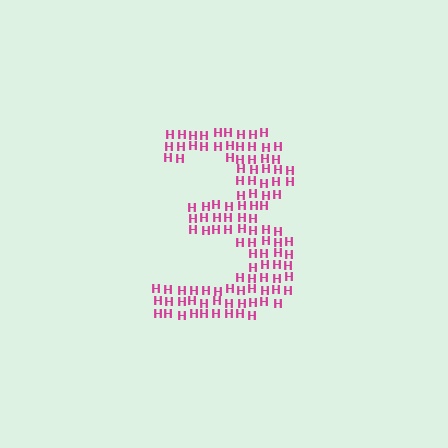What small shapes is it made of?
It is made of small letter H's.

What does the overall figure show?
The overall figure shows the digit 3.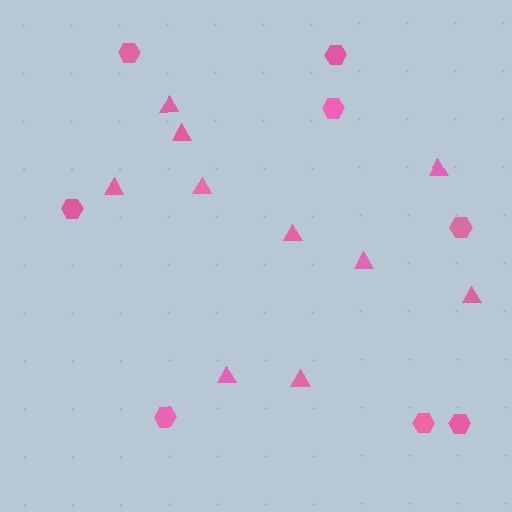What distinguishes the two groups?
There are 2 groups: one group of triangles (10) and one group of hexagons (8).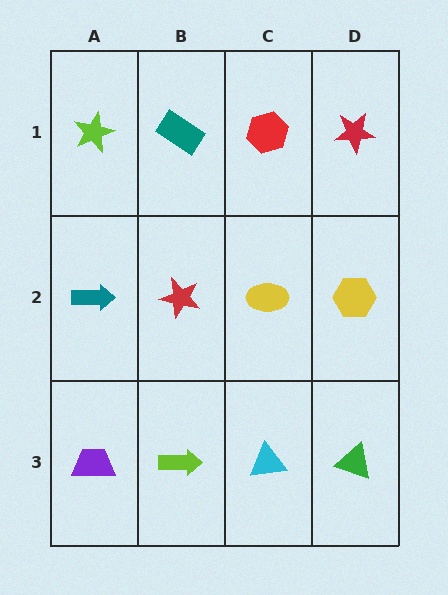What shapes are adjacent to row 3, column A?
A teal arrow (row 2, column A), a lime arrow (row 3, column B).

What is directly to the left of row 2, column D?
A yellow ellipse.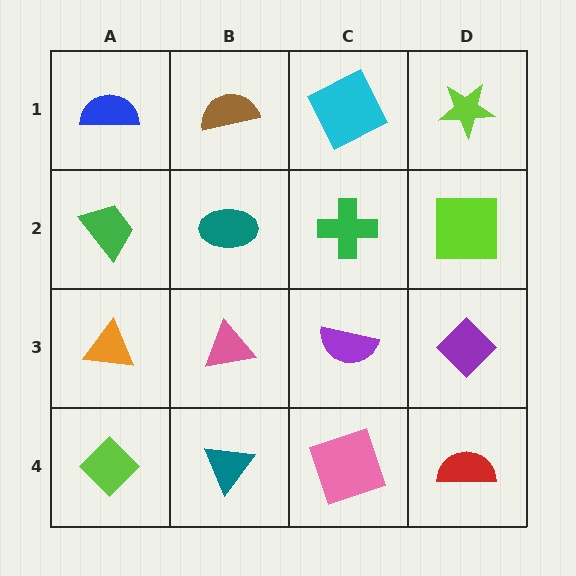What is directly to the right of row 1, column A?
A brown semicircle.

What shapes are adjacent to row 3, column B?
A teal ellipse (row 2, column B), a teal triangle (row 4, column B), an orange triangle (row 3, column A), a purple semicircle (row 3, column C).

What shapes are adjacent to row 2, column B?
A brown semicircle (row 1, column B), a pink triangle (row 3, column B), a green trapezoid (row 2, column A), a green cross (row 2, column C).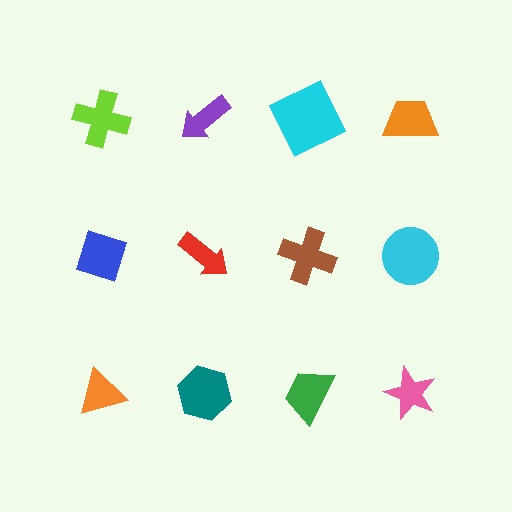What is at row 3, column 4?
A pink star.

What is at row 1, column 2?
A purple arrow.